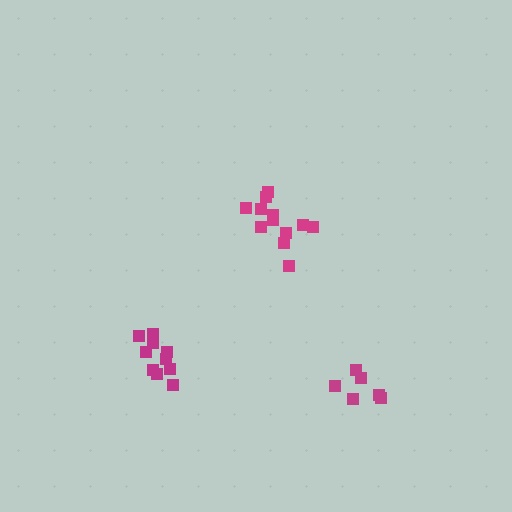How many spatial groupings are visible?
There are 3 spatial groupings.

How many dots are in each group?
Group 1: 12 dots, Group 2: 10 dots, Group 3: 6 dots (28 total).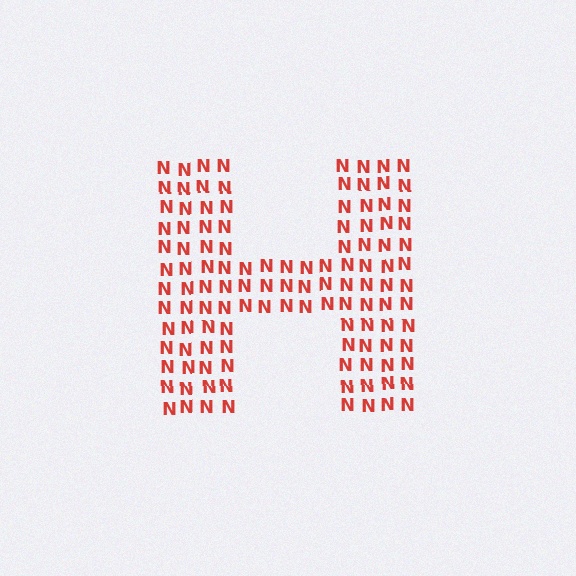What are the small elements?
The small elements are letter N's.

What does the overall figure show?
The overall figure shows the letter H.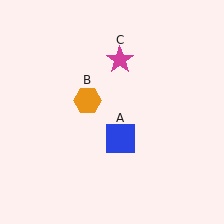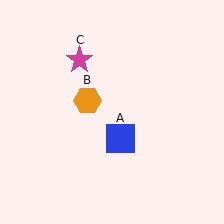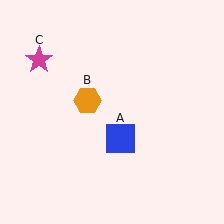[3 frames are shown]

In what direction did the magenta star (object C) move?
The magenta star (object C) moved left.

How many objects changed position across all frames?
1 object changed position: magenta star (object C).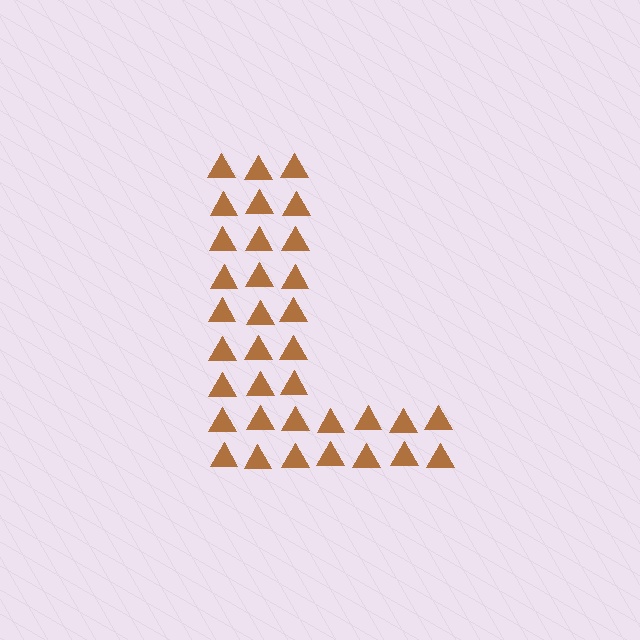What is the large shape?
The large shape is the letter L.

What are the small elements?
The small elements are triangles.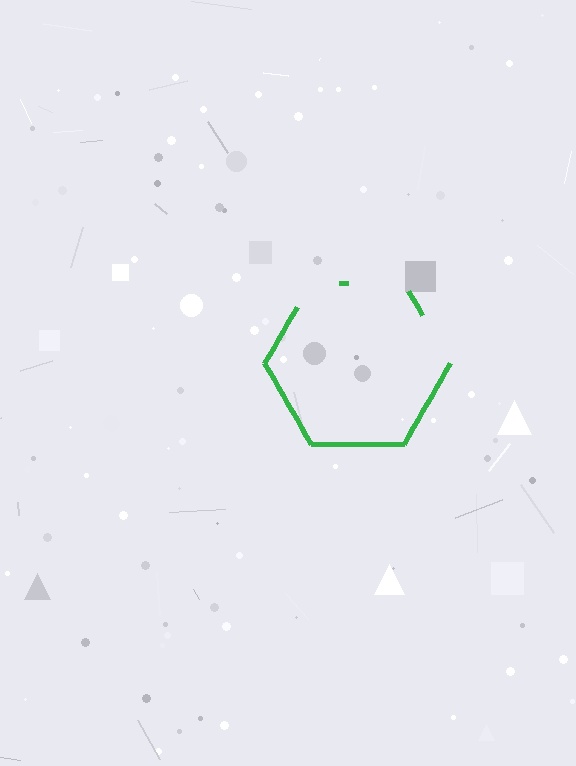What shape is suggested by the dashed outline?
The dashed outline suggests a hexagon.